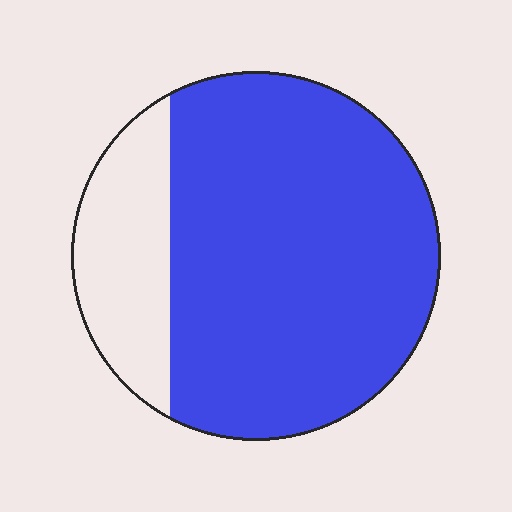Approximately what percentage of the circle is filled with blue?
Approximately 80%.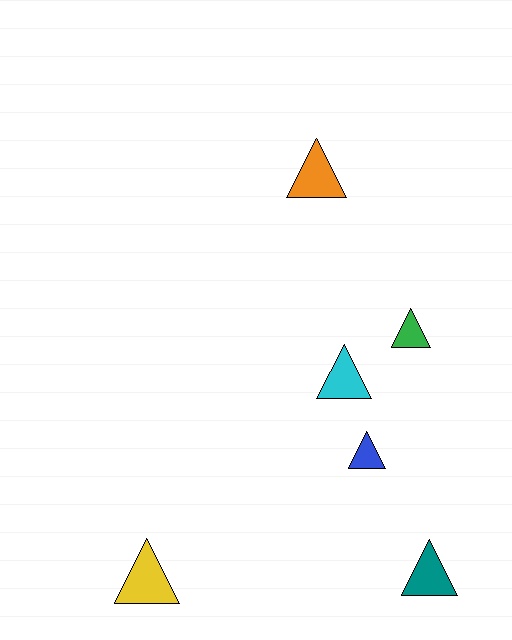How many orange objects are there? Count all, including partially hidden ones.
There is 1 orange object.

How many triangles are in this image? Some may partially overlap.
There are 6 triangles.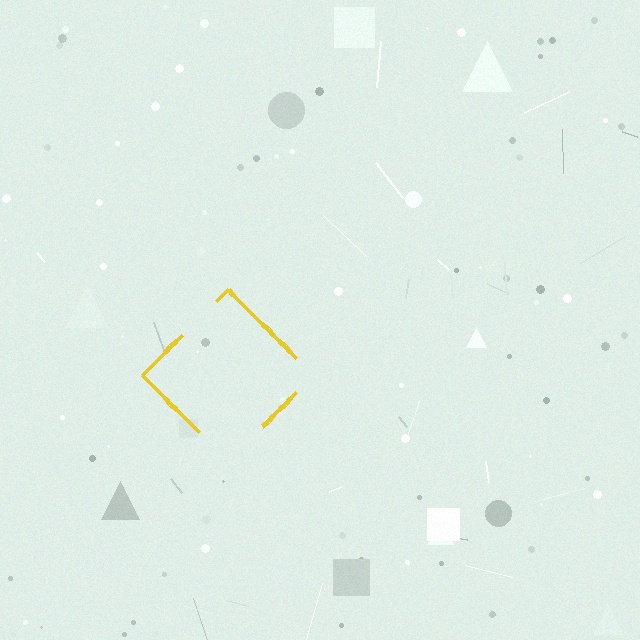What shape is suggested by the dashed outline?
The dashed outline suggests a diamond.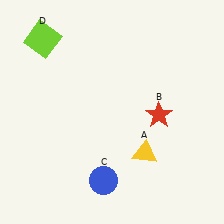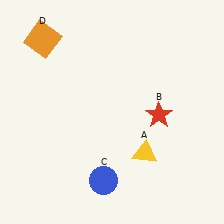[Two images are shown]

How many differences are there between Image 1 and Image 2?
There is 1 difference between the two images.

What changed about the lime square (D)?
In Image 1, D is lime. In Image 2, it changed to orange.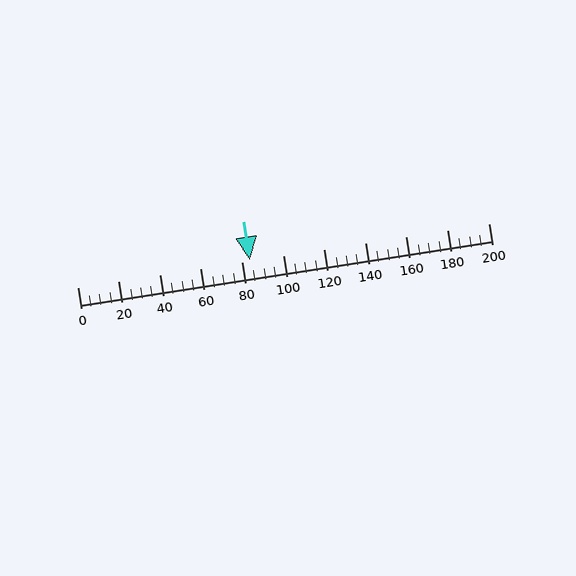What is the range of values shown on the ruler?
The ruler shows values from 0 to 200.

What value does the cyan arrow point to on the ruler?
The cyan arrow points to approximately 84.